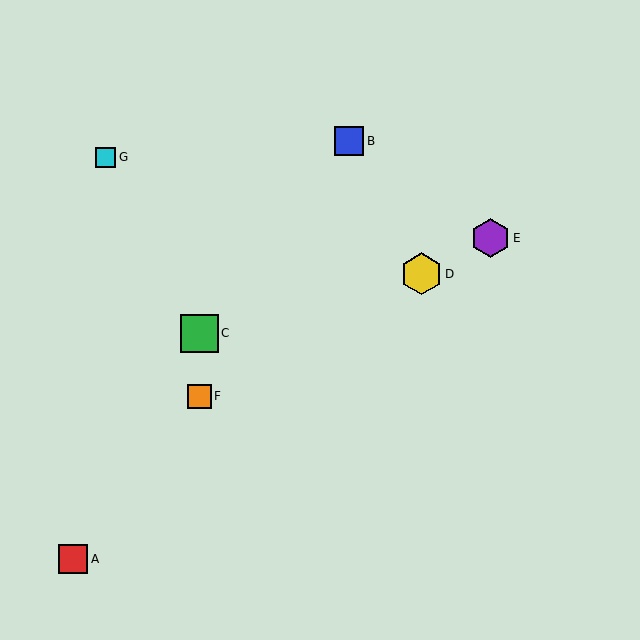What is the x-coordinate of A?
Object A is at x≈73.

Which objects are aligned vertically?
Objects C, F are aligned vertically.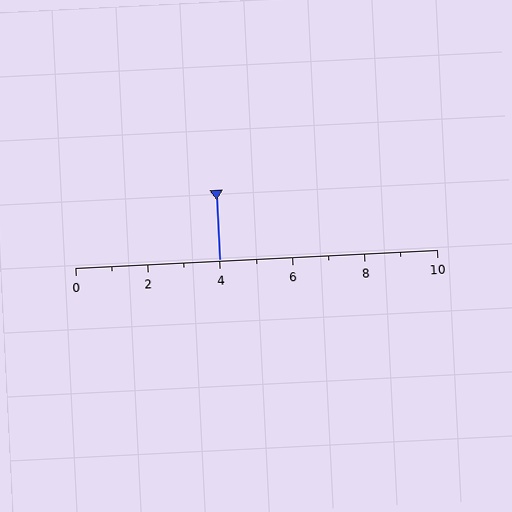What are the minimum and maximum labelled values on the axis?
The axis runs from 0 to 10.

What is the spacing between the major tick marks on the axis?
The major ticks are spaced 2 apart.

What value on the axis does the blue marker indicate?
The marker indicates approximately 4.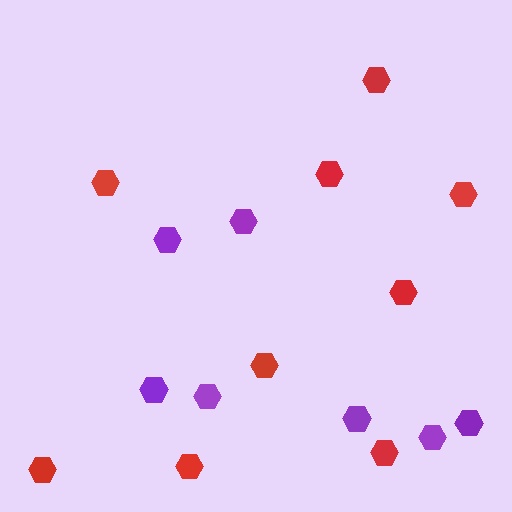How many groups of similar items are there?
There are 2 groups: one group of purple hexagons (7) and one group of red hexagons (9).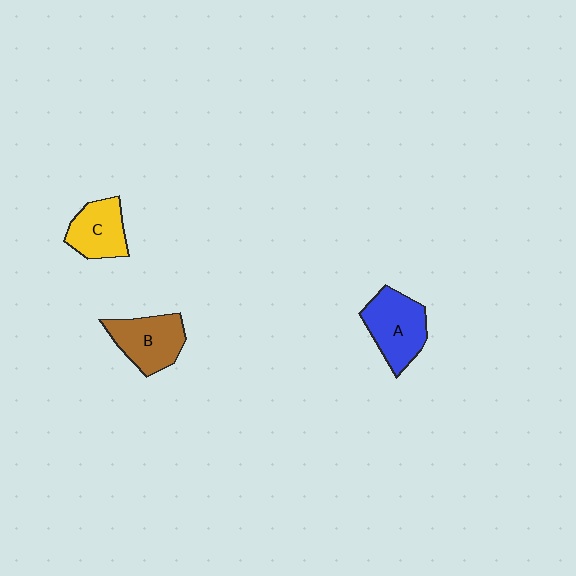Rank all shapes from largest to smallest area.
From largest to smallest: A (blue), B (brown), C (yellow).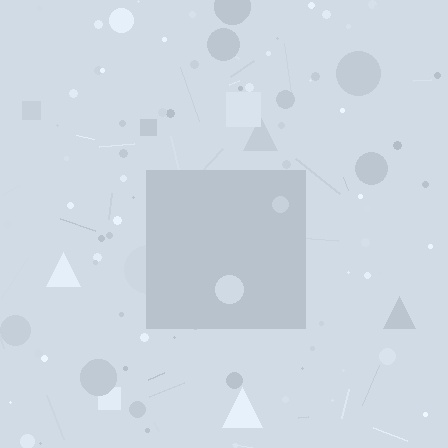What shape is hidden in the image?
A square is hidden in the image.